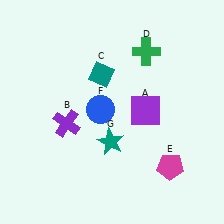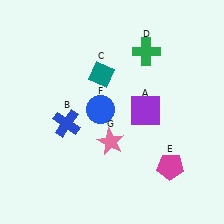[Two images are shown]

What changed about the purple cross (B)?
In Image 1, B is purple. In Image 2, it changed to blue.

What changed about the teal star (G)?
In Image 1, G is teal. In Image 2, it changed to pink.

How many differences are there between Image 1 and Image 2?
There are 2 differences between the two images.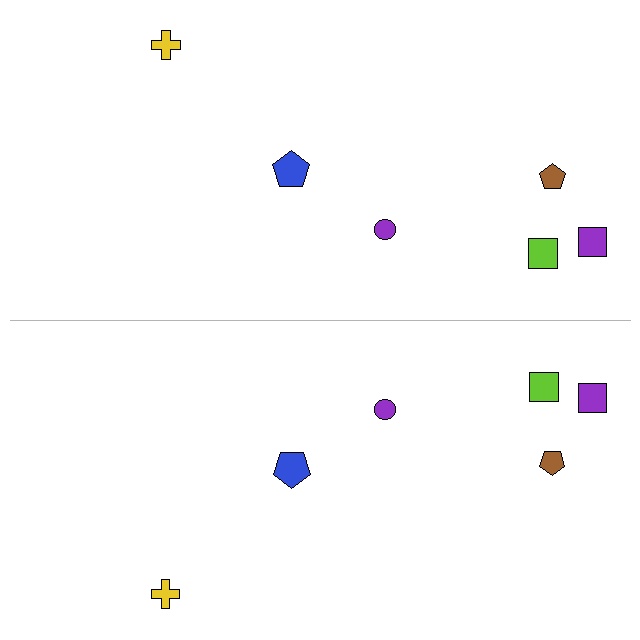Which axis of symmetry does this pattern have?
The pattern has a horizontal axis of symmetry running through the center of the image.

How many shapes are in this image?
There are 12 shapes in this image.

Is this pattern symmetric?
Yes, this pattern has bilateral (reflection) symmetry.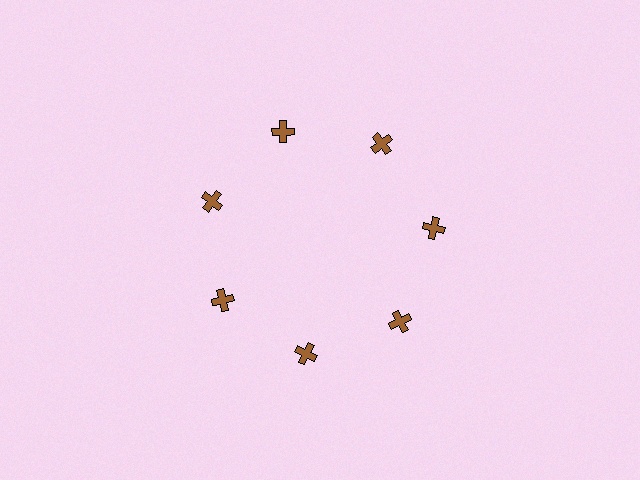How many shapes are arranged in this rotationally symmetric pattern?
There are 7 shapes, arranged in 7 groups of 1.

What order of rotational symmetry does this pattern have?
This pattern has 7-fold rotational symmetry.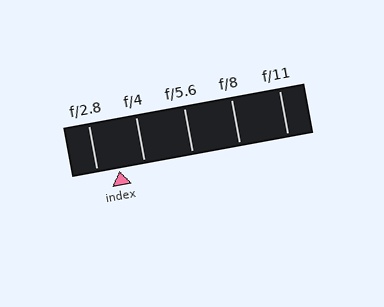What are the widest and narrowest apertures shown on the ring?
The widest aperture shown is f/2.8 and the narrowest is f/11.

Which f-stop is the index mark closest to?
The index mark is closest to f/2.8.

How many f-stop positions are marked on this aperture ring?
There are 5 f-stop positions marked.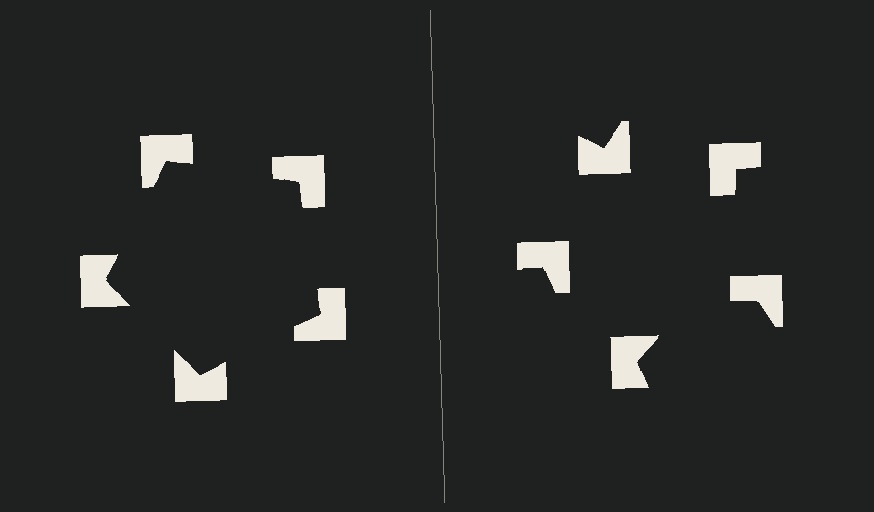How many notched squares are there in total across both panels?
10 — 5 on each side.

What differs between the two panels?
The notched squares are positioned identically on both sides; only the wedge orientations differ. On the left they align to a pentagon; on the right they are misaligned.